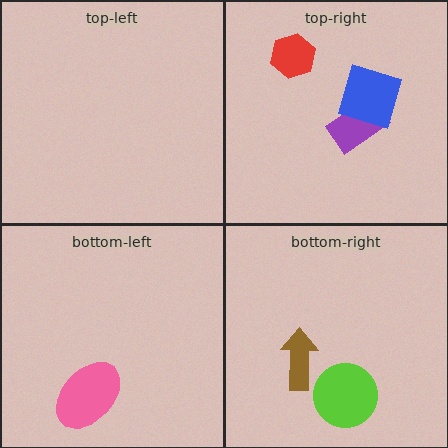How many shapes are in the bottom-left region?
1.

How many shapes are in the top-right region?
3.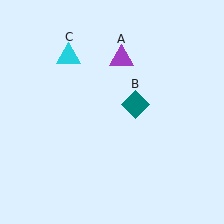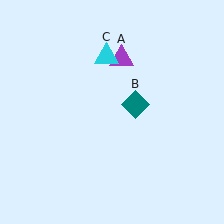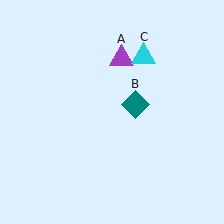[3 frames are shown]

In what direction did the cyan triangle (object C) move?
The cyan triangle (object C) moved right.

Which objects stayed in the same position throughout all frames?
Purple triangle (object A) and teal diamond (object B) remained stationary.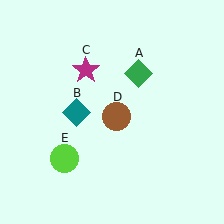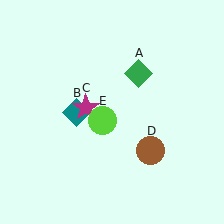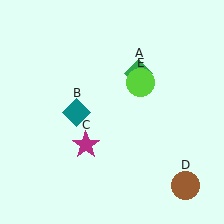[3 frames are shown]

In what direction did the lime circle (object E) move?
The lime circle (object E) moved up and to the right.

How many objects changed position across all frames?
3 objects changed position: magenta star (object C), brown circle (object D), lime circle (object E).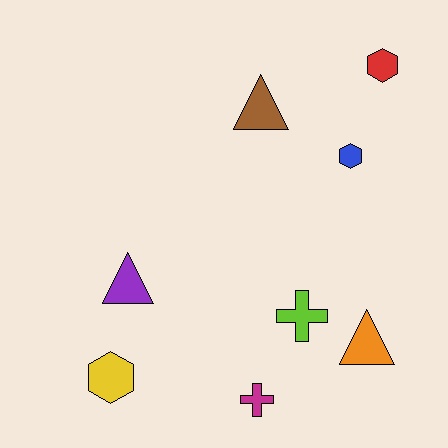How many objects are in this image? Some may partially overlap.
There are 8 objects.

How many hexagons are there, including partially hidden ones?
There are 3 hexagons.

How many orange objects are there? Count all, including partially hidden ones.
There is 1 orange object.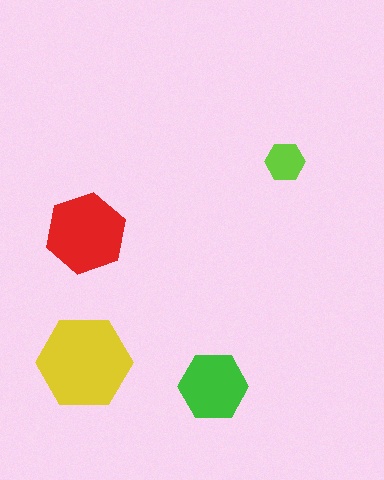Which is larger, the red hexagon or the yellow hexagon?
The yellow one.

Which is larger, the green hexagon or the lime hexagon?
The green one.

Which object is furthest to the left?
The yellow hexagon is leftmost.